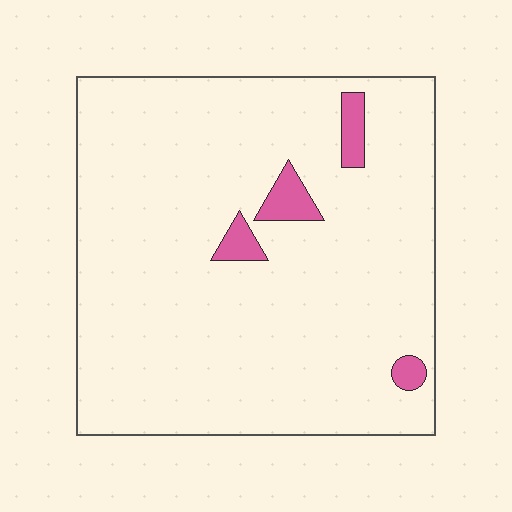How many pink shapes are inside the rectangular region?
4.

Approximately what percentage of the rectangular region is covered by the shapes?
Approximately 5%.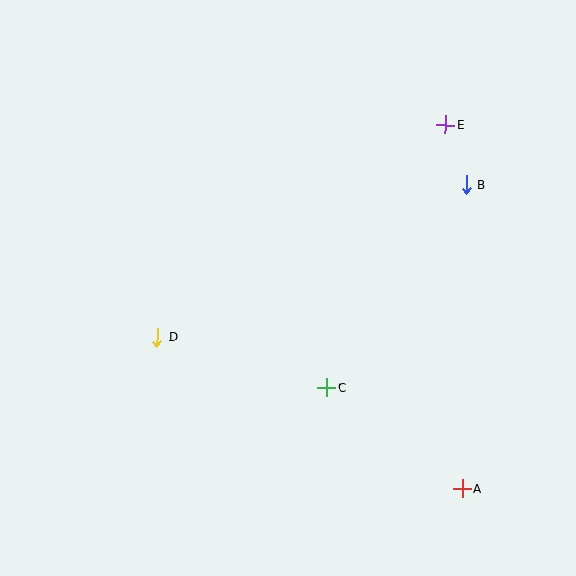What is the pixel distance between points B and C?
The distance between B and C is 246 pixels.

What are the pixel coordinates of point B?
Point B is at (466, 185).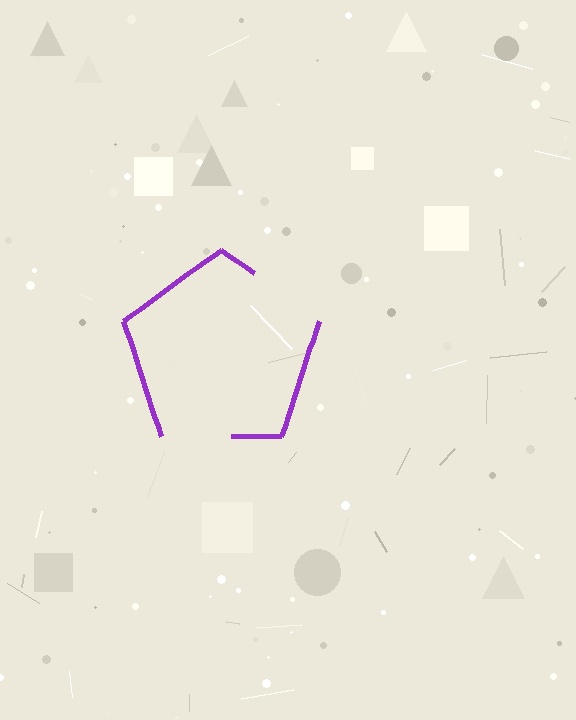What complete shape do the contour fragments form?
The contour fragments form a pentagon.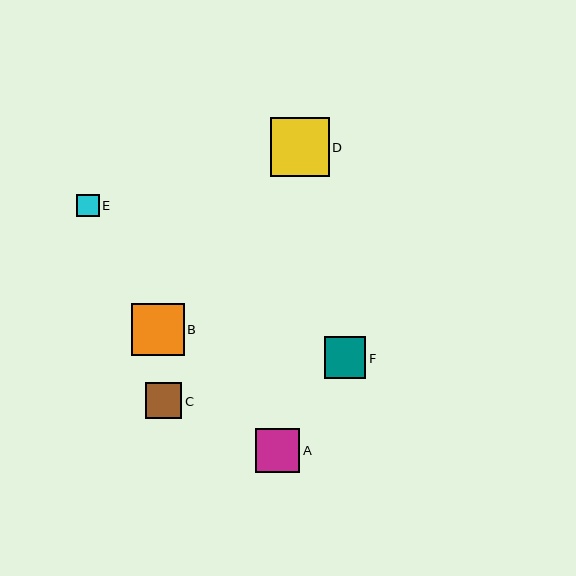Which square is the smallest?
Square E is the smallest with a size of approximately 22 pixels.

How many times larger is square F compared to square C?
Square F is approximately 1.2 times the size of square C.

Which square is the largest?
Square D is the largest with a size of approximately 59 pixels.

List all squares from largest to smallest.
From largest to smallest: D, B, A, F, C, E.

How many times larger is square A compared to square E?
Square A is approximately 2.0 times the size of square E.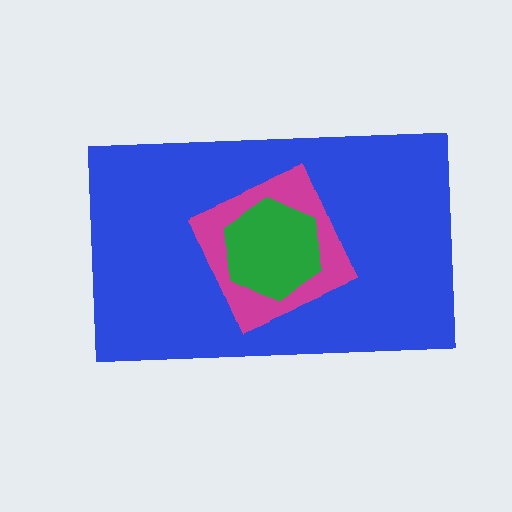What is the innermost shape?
The green hexagon.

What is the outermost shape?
The blue rectangle.